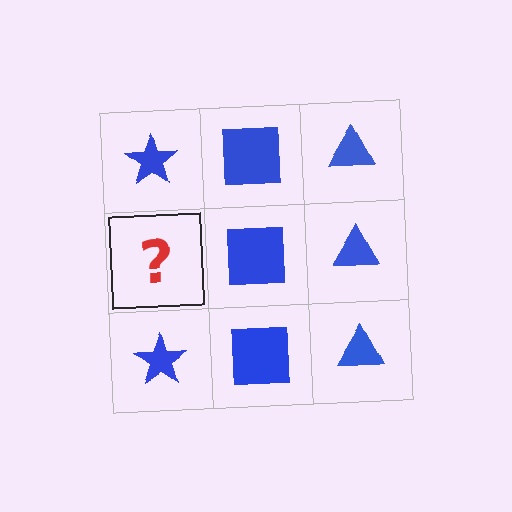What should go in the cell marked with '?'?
The missing cell should contain a blue star.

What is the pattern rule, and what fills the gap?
The rule is that each column has a consistent shape. The gap should be filled with a blue star.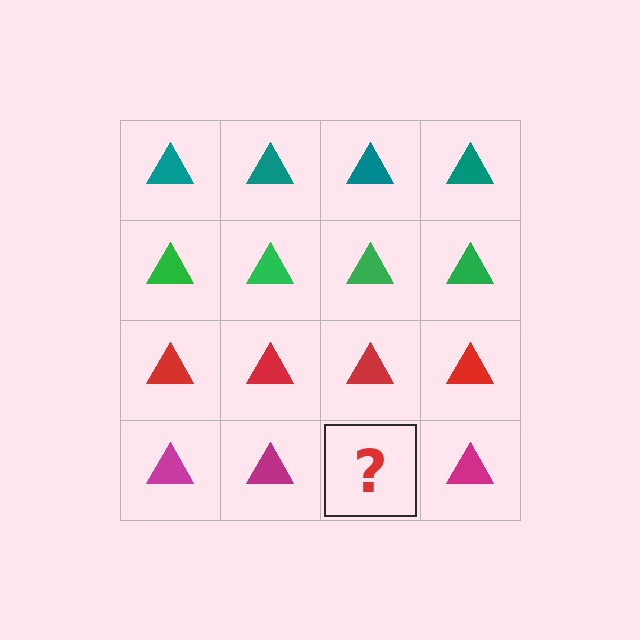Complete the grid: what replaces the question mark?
The question mark should be replaced with a magenta triangle.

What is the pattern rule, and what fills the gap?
The rule is that each row has a consistent color. The gap should be filled with a magenta triangle.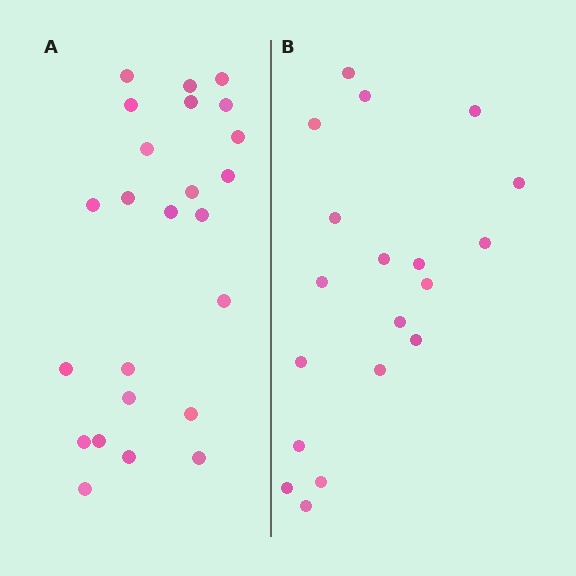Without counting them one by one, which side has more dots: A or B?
Region A (the left region) has more dots.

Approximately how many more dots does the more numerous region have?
Region A has about 5 more dots than region B.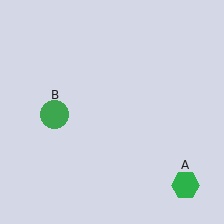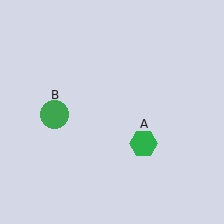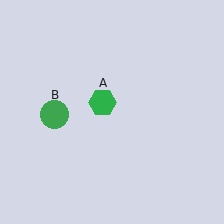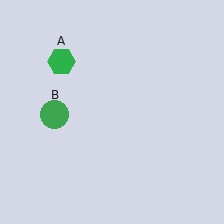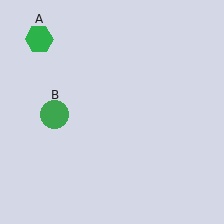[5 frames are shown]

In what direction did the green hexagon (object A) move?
The green hexagon (object A) moved up and to the left.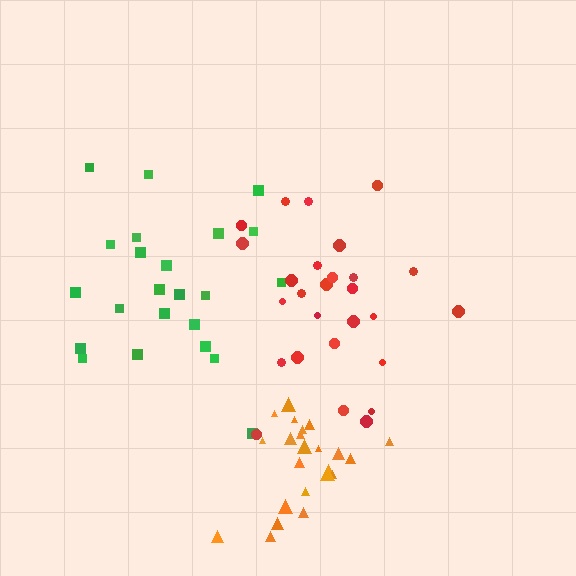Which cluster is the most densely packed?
Orange.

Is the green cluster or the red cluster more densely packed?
Red.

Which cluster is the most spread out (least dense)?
Green.